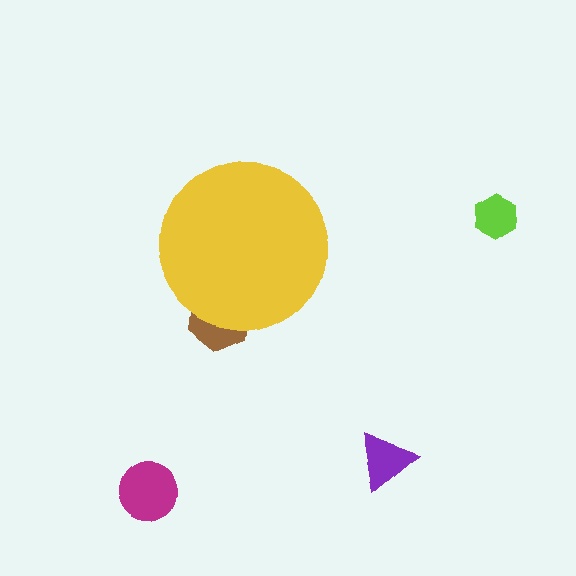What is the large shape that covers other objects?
A yellow circle.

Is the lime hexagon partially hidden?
No, the lime hexagon is fully visible.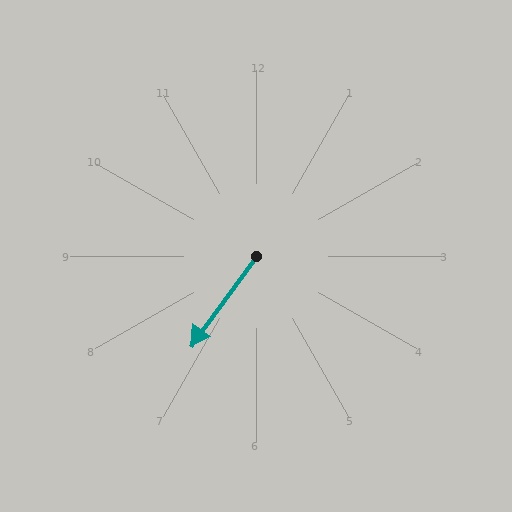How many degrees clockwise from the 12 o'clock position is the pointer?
Approximately 216 degrees.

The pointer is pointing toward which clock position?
Roughly 7 o'clock.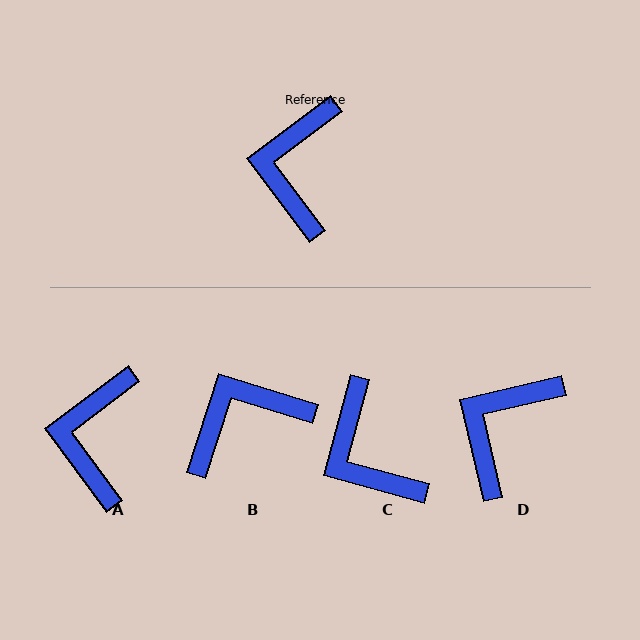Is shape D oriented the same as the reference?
No, it is off by about 24 degrees.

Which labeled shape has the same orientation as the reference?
A.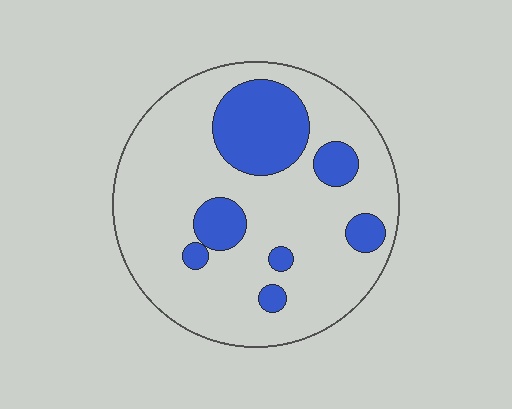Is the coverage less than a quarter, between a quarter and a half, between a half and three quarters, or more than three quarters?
Less than a quarter.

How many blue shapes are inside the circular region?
7.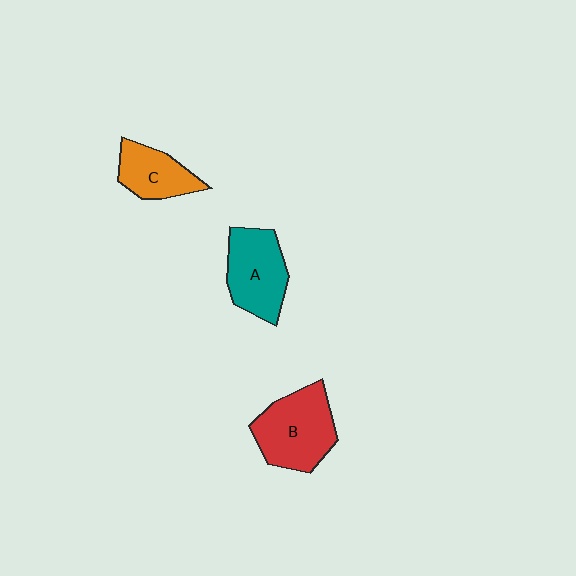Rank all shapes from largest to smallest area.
From largest to smallest: B (red), A (teal), C (orange).